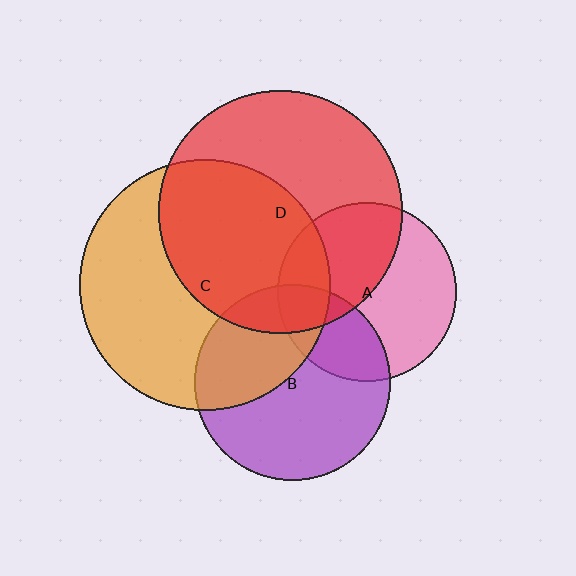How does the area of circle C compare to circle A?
Approximately 2.0 times.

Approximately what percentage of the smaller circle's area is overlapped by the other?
Approximately 20%.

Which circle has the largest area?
Circle C (orange).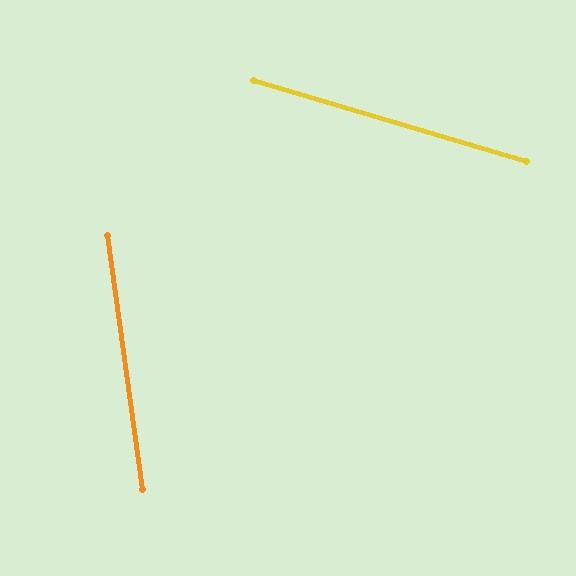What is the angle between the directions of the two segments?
Approximately 66 degrees.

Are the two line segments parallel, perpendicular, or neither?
Neither parallel nor perpendicular — they differ by about 66°.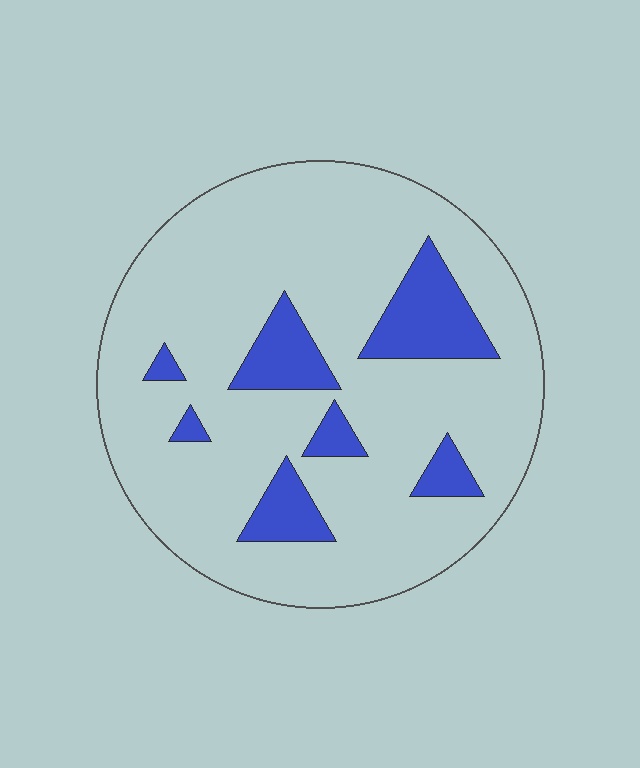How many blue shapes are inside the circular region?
7.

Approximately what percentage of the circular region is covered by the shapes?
Approximately 15%.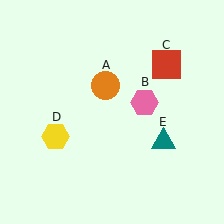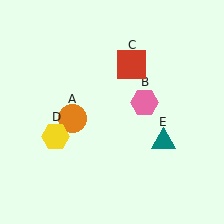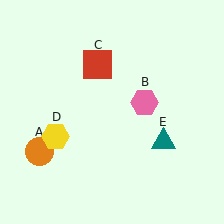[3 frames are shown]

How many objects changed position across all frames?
2 objects changed position: orange circle (object A), red square (object C).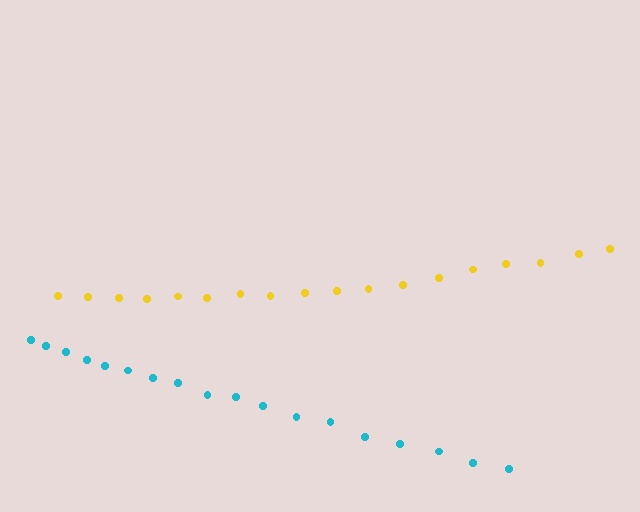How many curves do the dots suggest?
There are 2 distinct paths.